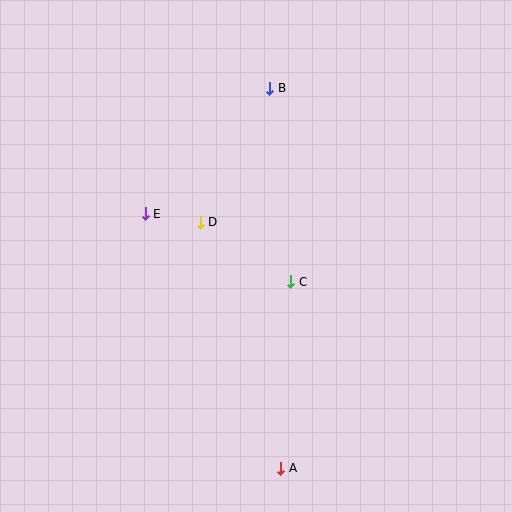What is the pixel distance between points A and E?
The distance between A and E is 288 pixels.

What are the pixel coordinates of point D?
Point D is at (200, 222).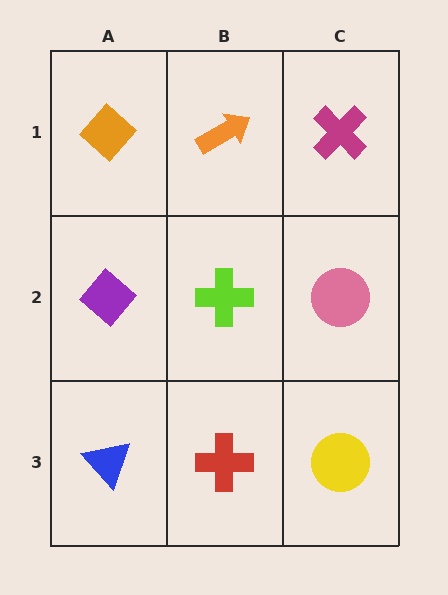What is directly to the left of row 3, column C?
A red cross.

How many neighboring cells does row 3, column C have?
2.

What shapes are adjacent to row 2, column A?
An orange diamond (row 1, column A), a blue triangle (row 3, column A), a lime cross (row 2, column B).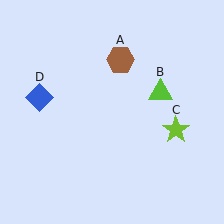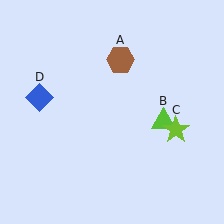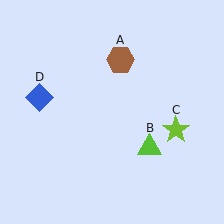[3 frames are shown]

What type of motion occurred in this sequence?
The lime triangle (object B) rotated clockwise around the center of the scene.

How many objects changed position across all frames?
1 object changed position: lime triangle (object B).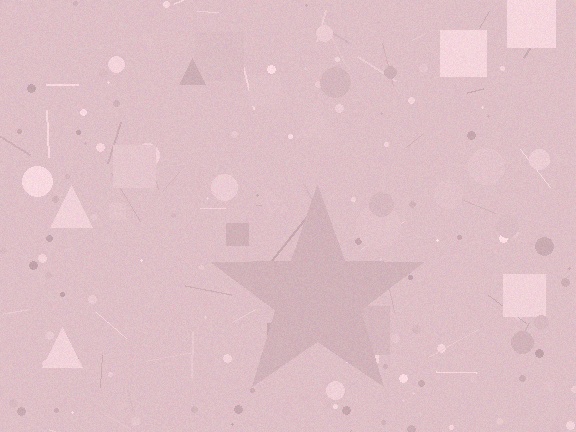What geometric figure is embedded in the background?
A star is embedded in the background.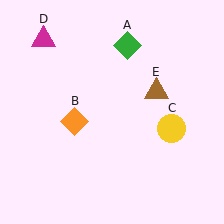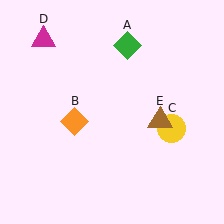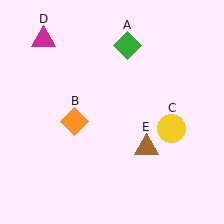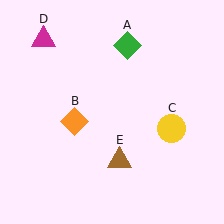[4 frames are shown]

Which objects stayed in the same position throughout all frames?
Green diamond (object A) and orange diamond (object B) and yellow circle (object C) and magenta triangle (object D) remained stationary.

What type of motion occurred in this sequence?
The brown triangle (object E) rotated clockwise around the center of the scene.